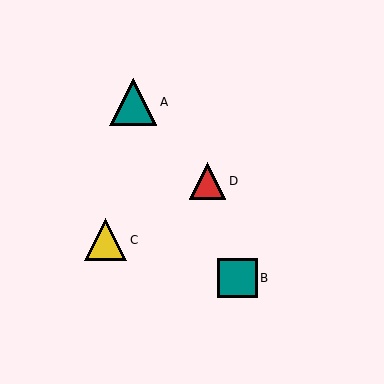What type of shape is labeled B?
Shape B is a teal square.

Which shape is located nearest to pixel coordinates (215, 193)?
The red triangle (labeled D) at (208, 181) is nearest to that location.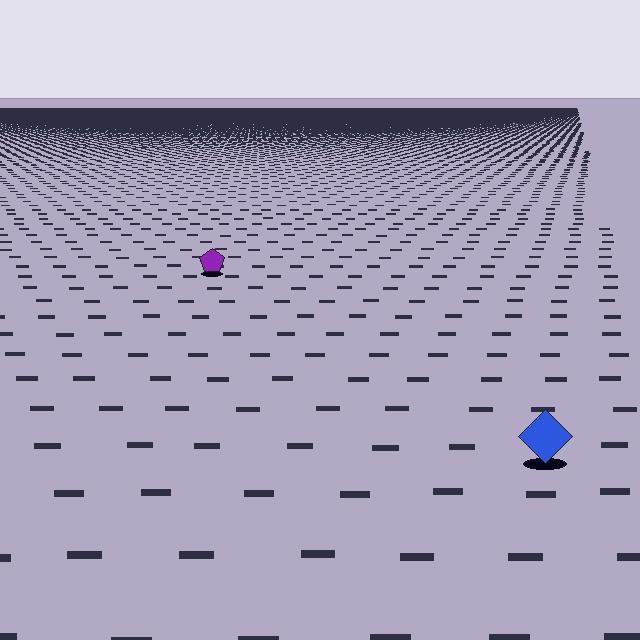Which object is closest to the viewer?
The blue diamond is closest. The texture marks near it are larger and more spread out.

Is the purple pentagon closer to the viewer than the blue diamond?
No. The blue diamond is closer — you can tell from the texture gradient: the ground texture is coarser near it.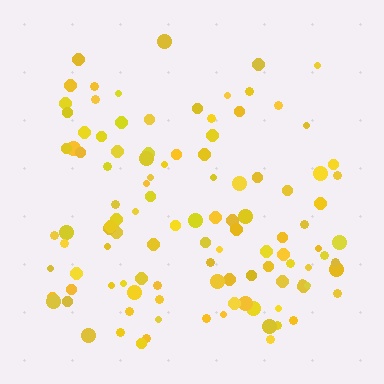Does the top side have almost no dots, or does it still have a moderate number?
Still a moderate number, just noticeably fewer than the bottom.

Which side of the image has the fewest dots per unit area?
The top.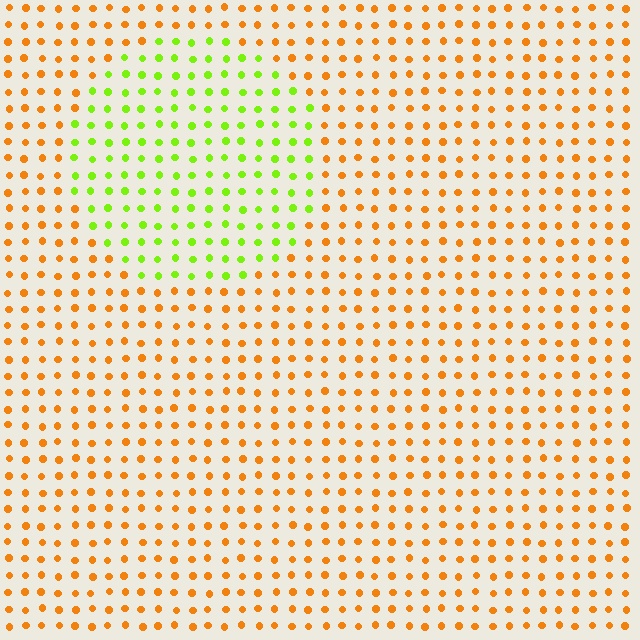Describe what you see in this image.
The image is filled with small orange elements in a uniform arrangement. A circle-shaped region is visible where the elements are tinted to a slightly different hue, forming a subtle color boundary.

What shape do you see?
I see a circle.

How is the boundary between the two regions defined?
The boundary is defined purely by a slight shift in hue (about 62 degrees). Spacing, size, and orientation are identical on both sides.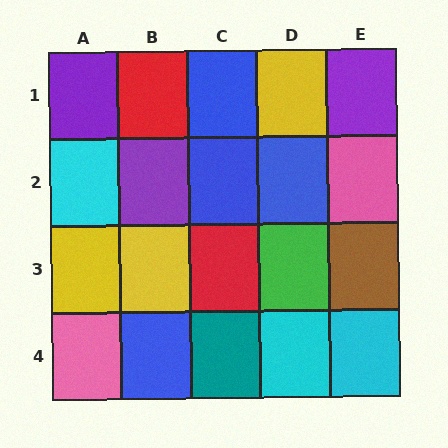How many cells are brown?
1 cell is brown.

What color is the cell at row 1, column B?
Red.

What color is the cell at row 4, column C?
Teal.